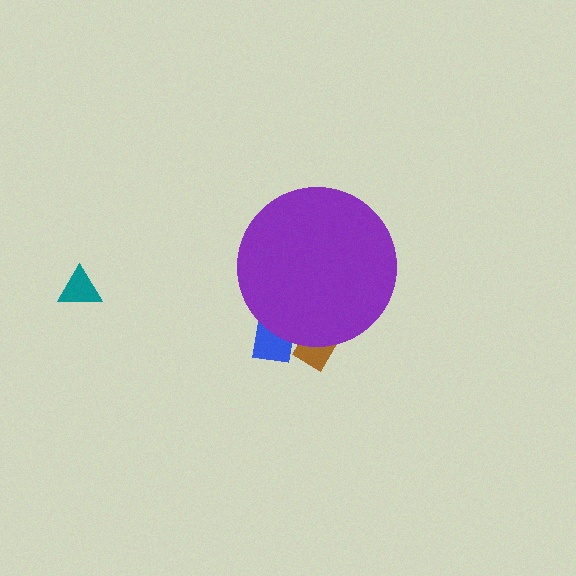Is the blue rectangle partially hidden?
Yes, the blue rectangle is partially hidden behind the purple circle.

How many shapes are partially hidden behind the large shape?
2 shapes are partially hidden.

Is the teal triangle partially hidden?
No, the teal triangle is fully visible.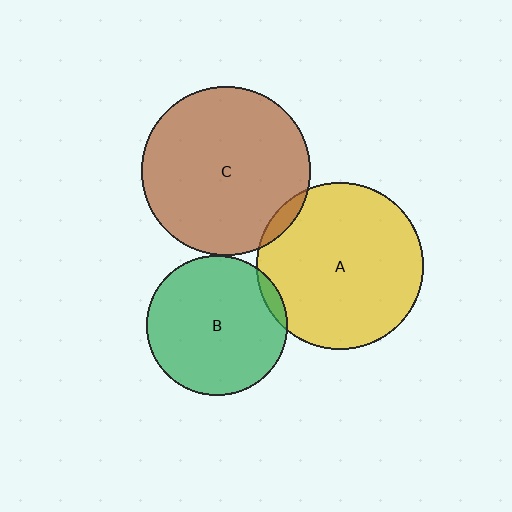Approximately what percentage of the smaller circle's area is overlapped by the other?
Approximately 5%.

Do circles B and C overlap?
Yes.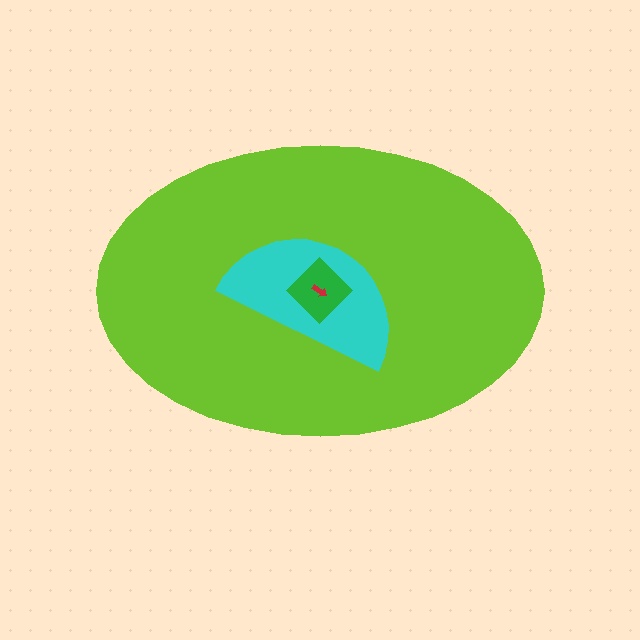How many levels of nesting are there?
4.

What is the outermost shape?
The lime ellipse.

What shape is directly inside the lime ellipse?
The cyan semicircle.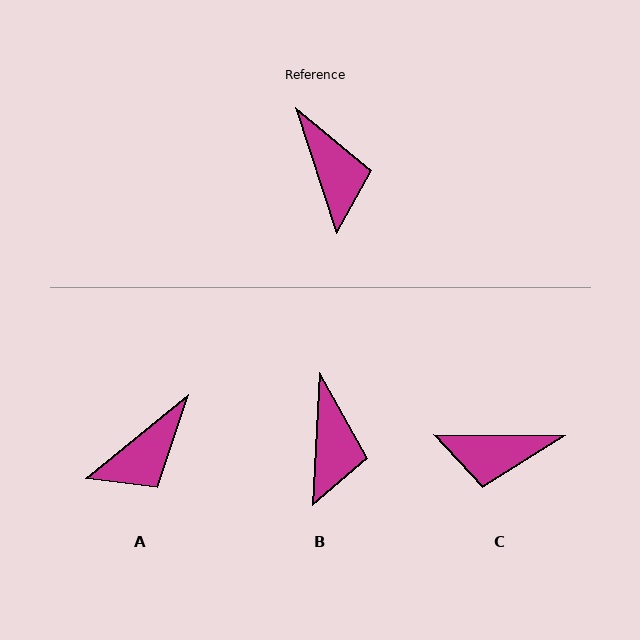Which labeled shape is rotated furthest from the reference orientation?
C, about 108 degrees away.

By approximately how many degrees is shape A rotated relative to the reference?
Approximately 69 degrees clockwise.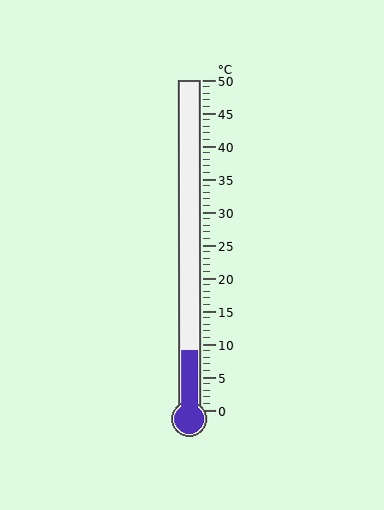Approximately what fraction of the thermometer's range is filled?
The thermometer is filled to approximately 20% of its range.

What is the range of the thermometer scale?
The thermometer scale ranges from 0°C to 50°C.